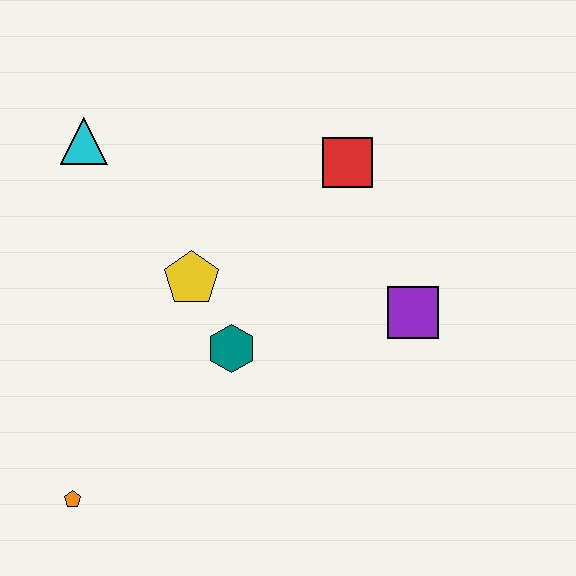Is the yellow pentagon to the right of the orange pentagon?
Yes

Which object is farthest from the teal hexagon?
The cyan triangle is farthest from the teal hexagon.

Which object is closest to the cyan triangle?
The yellow pentagon is closest to the cyan triangle.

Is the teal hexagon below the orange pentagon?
No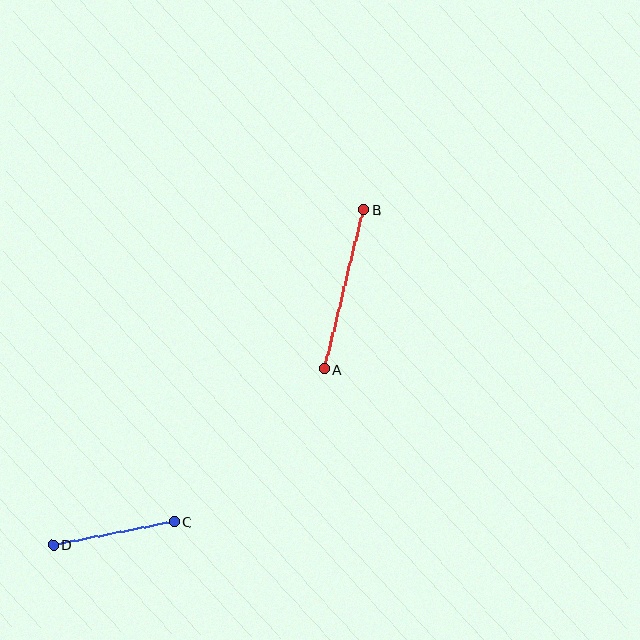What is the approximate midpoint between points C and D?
The midpoint is at approximately (114, 533) pixels.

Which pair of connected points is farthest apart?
Points A and B are farthest apart.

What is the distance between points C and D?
The distance is approximately 124 pixels.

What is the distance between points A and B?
The distance is approximately 164 pixels.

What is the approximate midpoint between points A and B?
The midpoint is at approximately (344, 289) pixels.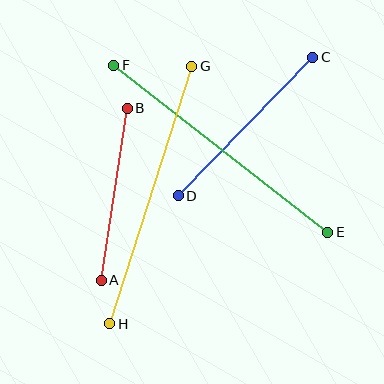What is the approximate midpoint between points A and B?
The midpoint is at approximately (114, 194) pixels.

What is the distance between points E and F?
The distance is approximately 271 pixels.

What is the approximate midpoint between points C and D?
The midpoint is at approximately (246, 127) pixels.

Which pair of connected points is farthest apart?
Points E and F are farthest apart.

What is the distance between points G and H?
The distance is approximately 270 pixels.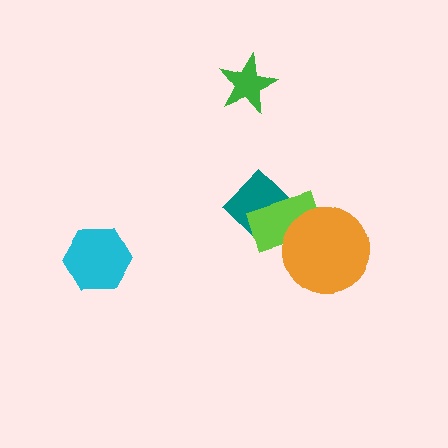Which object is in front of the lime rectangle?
The orange circle is in front of the lime rectangle.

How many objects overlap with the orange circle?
1 object overlaps with the orange circle.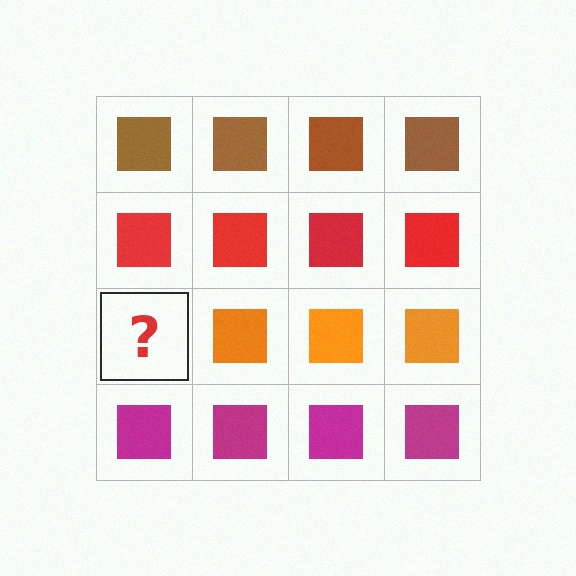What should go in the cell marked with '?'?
The missing cell should contain an orange square.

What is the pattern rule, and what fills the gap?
The rule is that each row has a consistent color. The gap should be filled with an orange square.